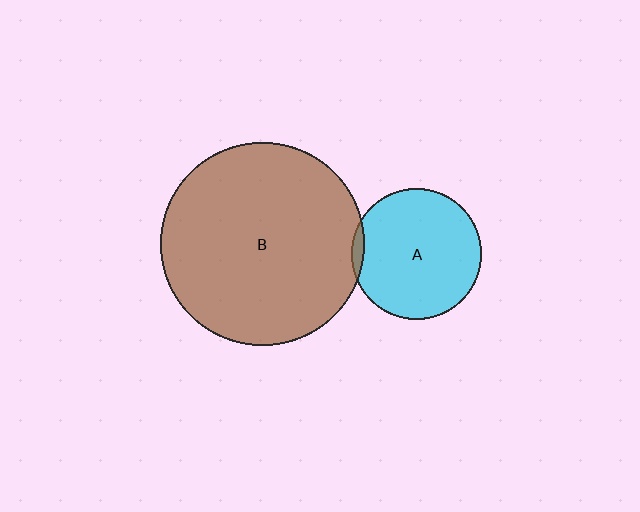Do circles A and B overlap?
Yes.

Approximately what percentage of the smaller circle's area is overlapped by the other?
Approximately 5%.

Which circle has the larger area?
Circle B (brown).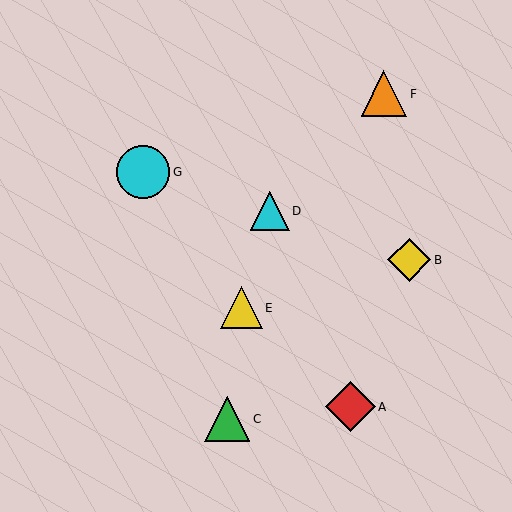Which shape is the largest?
The cyan circle (labeled G) is the largest.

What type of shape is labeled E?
Shape E is a yellow triangle.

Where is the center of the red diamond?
The center of the red diamond is at (350, 407).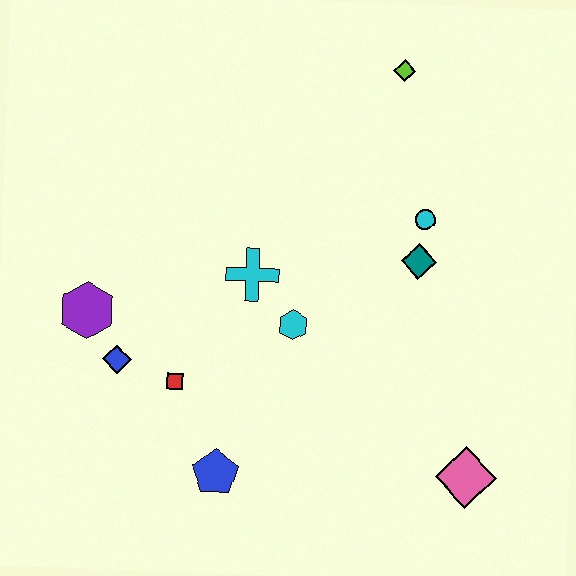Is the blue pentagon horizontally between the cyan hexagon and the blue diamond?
Yes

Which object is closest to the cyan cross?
The cyan hexagon is closest to the cyan cross.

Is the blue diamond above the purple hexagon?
No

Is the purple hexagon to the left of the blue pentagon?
Yes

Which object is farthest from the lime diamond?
The blue pentagon is farthest from the lime diamond.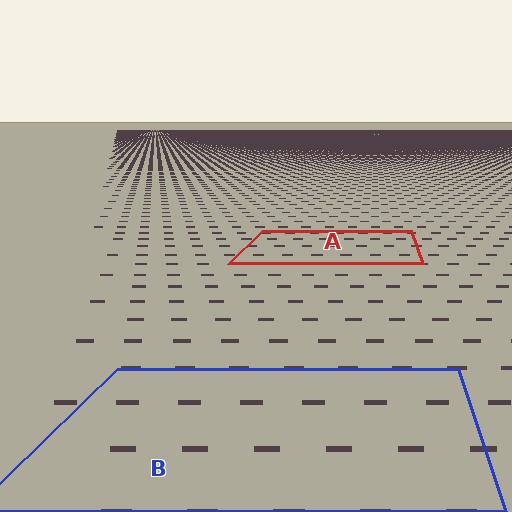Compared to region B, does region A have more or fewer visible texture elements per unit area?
Region A has more texture elements per unit area — they are packed more densely because it is farther away.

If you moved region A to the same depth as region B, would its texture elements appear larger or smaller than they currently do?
They would appear larger. At a closer depth, the same texture elements are projected at a bigger on-screen size.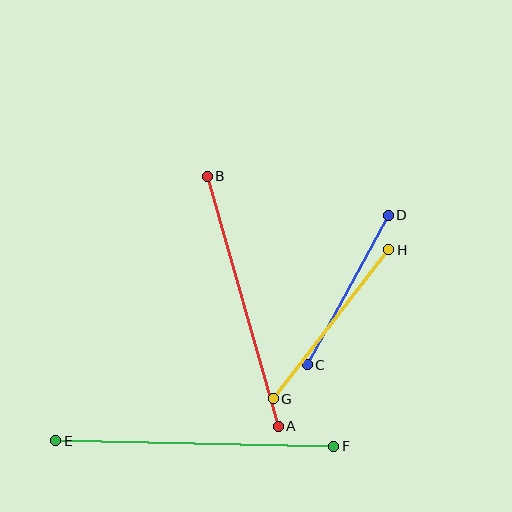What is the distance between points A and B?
The distance is approximately 260 pixels.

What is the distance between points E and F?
The distance is approximately 278 pixels.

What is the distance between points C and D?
The distance is approximately 170 pixels.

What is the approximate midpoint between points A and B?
The midpoint is at approximately (243, 301) pixels.